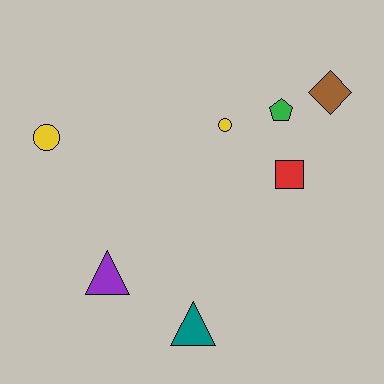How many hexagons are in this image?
There are no hexagons.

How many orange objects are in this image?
There are no orange objects.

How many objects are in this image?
There are 7 objects.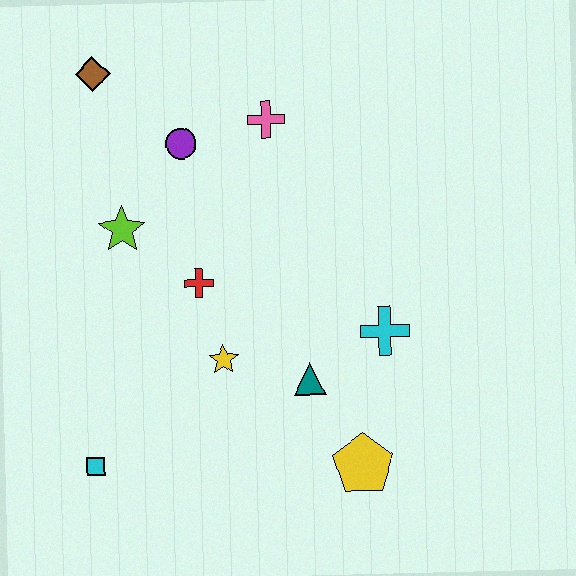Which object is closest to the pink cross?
The purple circle is closest to the pink cross.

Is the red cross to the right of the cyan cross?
No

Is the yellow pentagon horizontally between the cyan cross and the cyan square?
Yes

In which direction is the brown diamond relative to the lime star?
The brown diamond is above the lime star.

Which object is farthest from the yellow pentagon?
The brown diamond is farthest from the yellow pentagon.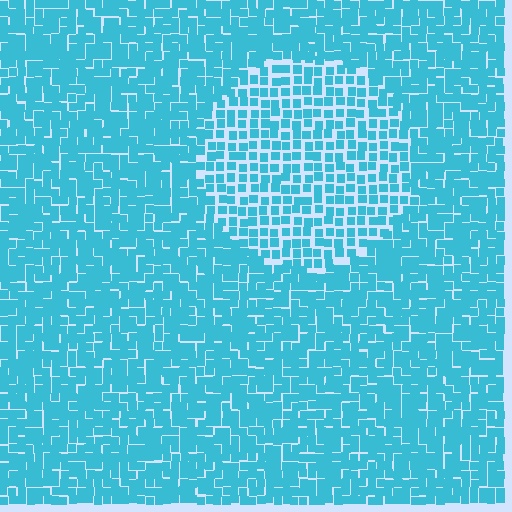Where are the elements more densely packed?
The elements are more densely packed outside the circle boundary.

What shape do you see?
I see a circle.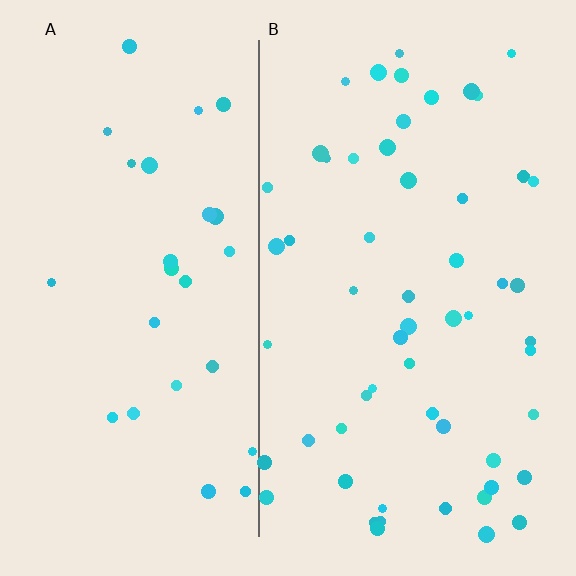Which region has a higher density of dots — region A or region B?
B (the right).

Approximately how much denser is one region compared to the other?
Approximately 2.0× — region B over region A.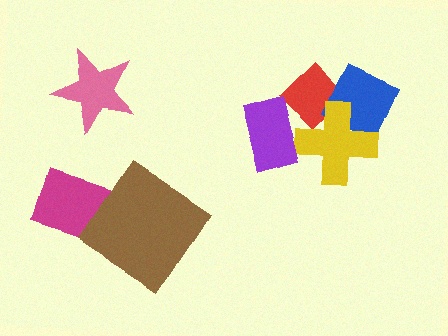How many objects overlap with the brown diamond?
1 object overlaps with the brown diamond.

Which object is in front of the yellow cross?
The purple rectangle is in front of the yellow cross.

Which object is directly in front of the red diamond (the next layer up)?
The blue diamond is directly in front of the red diamond.